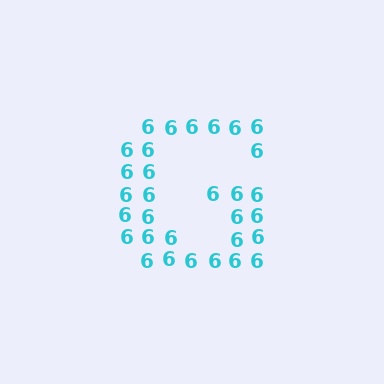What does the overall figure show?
The overall figure shows the letter G.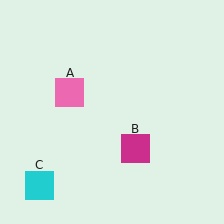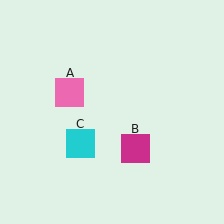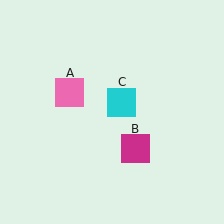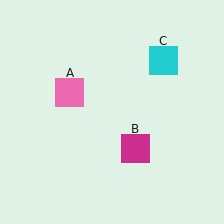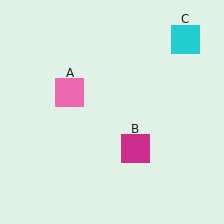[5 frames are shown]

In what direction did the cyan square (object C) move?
The cyan square (object C) moved up and to the right.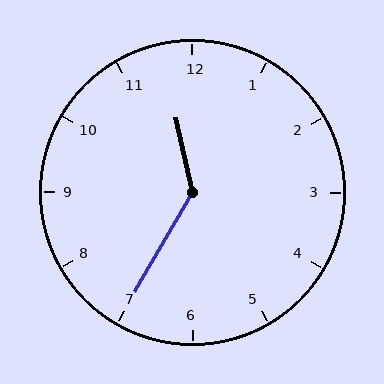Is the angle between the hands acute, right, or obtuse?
It is obtuse.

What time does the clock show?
11:35.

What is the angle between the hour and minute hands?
Approximately 138 degrees.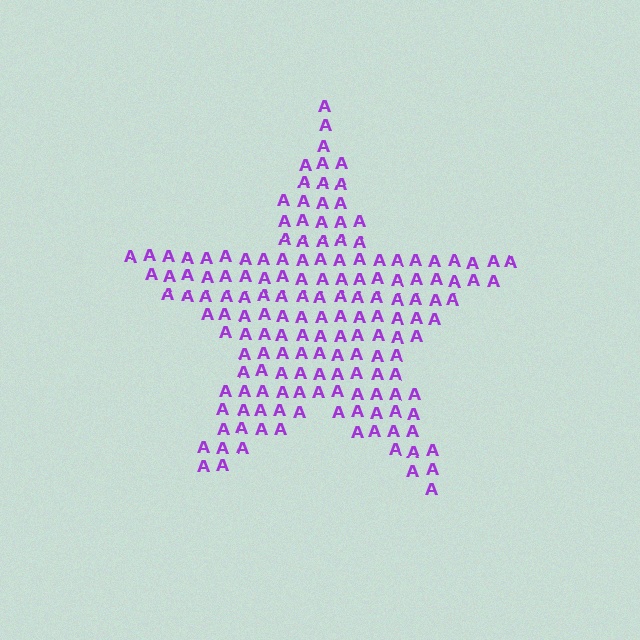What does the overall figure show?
The overall figure shows a star.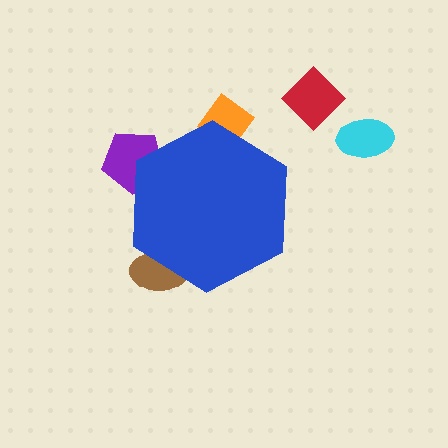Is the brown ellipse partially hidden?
Yes, the brown ellipse is partially hidden behind the blue hexagon.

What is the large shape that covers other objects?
A blue hexagon.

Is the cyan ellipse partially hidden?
No, the cyan ellipse is fully visible.